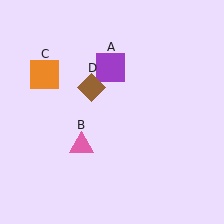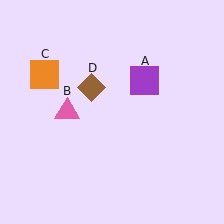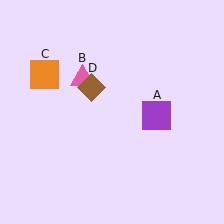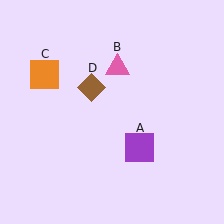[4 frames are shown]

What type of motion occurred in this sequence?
The purple square (object A), pink triangle (object B) rotated clockwise around the center of the scene.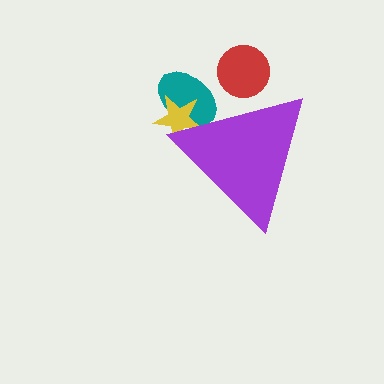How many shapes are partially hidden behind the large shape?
3 shapes are partially hidden.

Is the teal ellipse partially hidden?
Yes, the teal ellipse is partially hidden behind the purple triangle.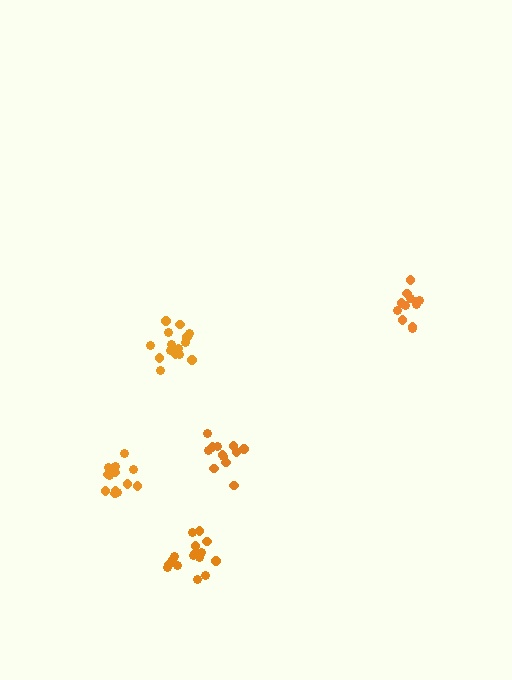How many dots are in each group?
Group 1: 13 dots, Group 2: 12 dots, Group 3: 12 dots, Group 4: 15 dots, Group 5: 17 dots (69 total).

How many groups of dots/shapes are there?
There are 5 groups.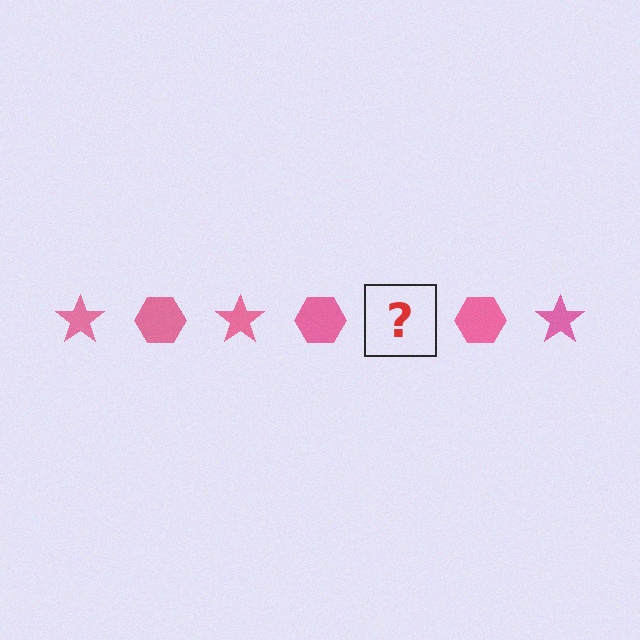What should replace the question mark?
The question mark should be replaced with a pink star.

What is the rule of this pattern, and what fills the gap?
The rule is that the pattern cycles through star, hexagon shapes in pink. The gap should be filled with a pink star.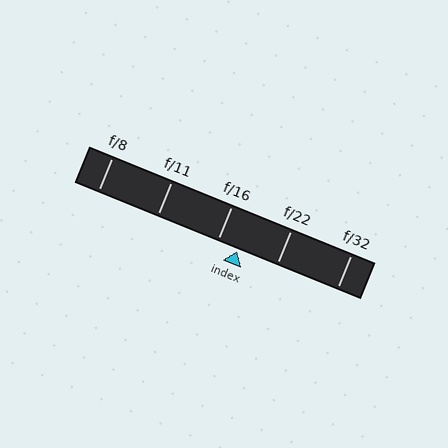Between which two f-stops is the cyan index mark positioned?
The index mark is between f/16 and f/22.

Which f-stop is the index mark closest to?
The index mark is closest to f/16.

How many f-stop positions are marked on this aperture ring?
There are 5 f-stop positions marked.